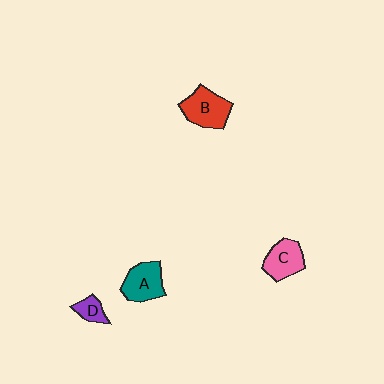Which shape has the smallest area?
Shape D (purple).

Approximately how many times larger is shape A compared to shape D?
Approximately 2.1 times.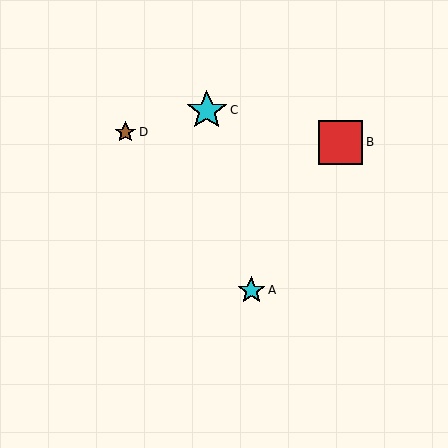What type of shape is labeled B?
Shape B is a red square.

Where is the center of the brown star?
The center of the brown star is at (125, 132).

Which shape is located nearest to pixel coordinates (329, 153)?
The red square (labeled B) at (341, 143) is nearest to that location.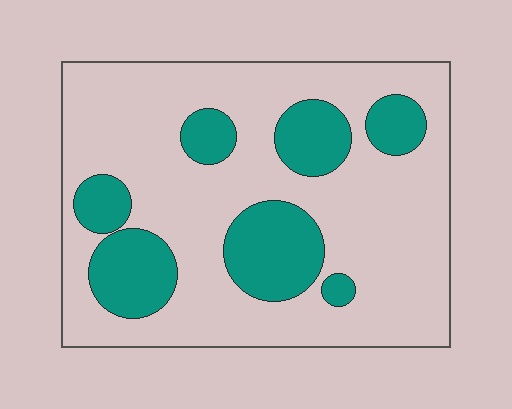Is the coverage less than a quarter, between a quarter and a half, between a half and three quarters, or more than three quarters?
Between a quarter and a half.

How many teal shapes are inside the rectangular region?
7.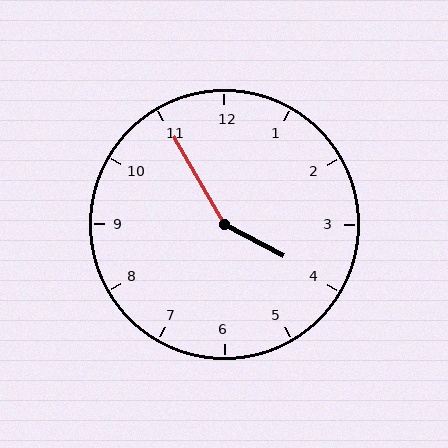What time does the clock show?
3:55.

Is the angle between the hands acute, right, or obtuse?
It is obtuse.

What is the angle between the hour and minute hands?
Approximately 148 degrees.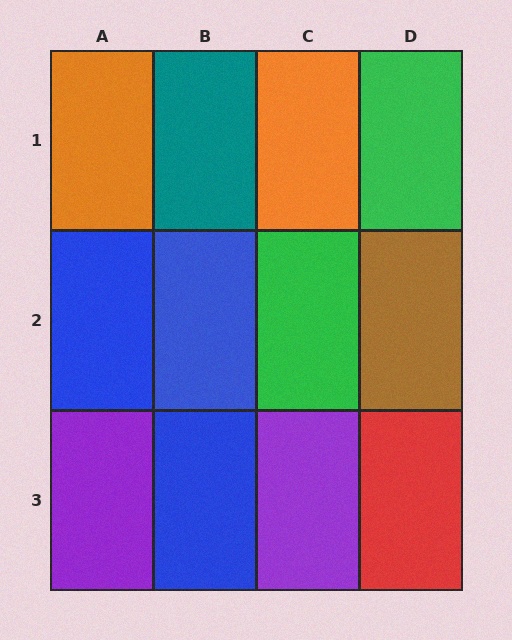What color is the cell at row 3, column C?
Purple.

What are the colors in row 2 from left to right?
Blue, blue, green, brown.